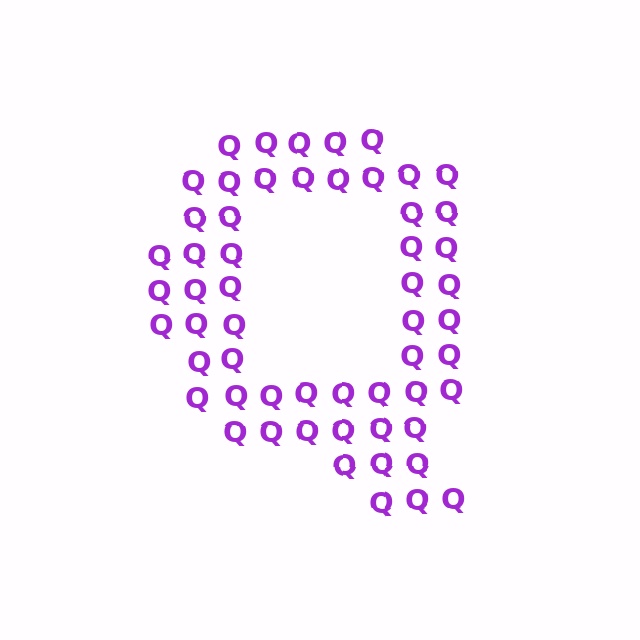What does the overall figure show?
The overall figure shows the letter Q.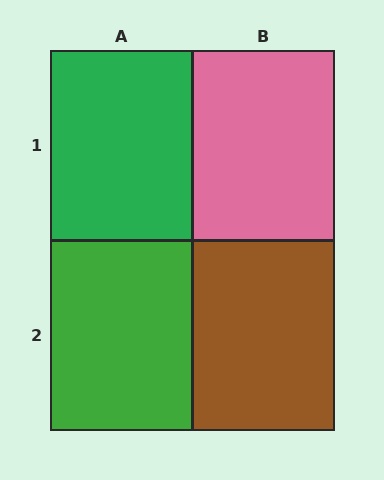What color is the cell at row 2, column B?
Brown.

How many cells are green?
2 cells are green.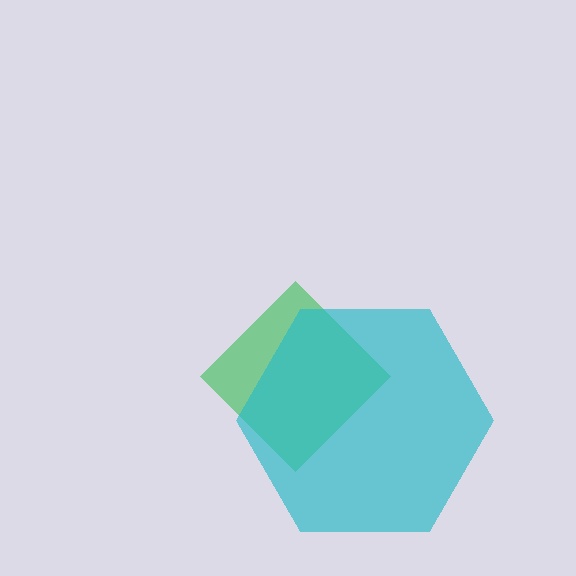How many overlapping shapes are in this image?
There are 2 overlapping shapes in the image.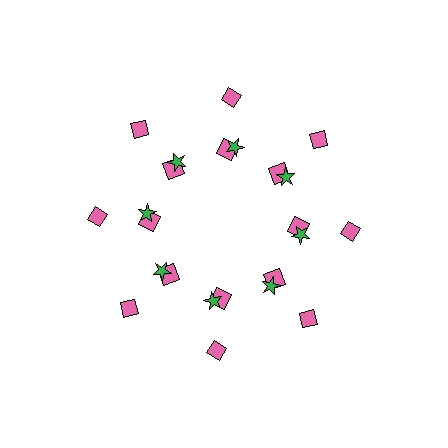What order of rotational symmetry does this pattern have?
This pattern has 8-fold rotational symmetry.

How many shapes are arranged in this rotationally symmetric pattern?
There are 24 shapes, arranged in 8 groups of 3.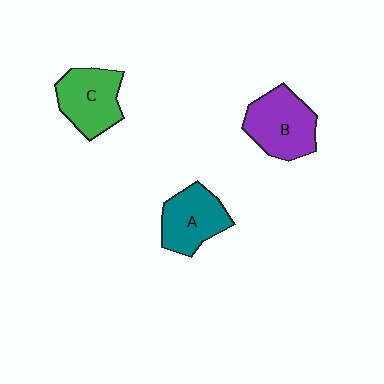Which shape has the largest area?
Shape B (purple).